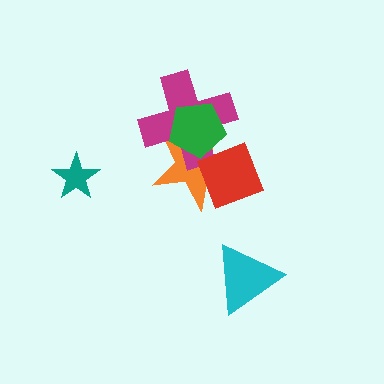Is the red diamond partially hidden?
No, no other shape covers it.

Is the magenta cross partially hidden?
Yes, it is partially covered by another shape.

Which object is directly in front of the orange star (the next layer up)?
The magenta cross is directly in front of the orange star.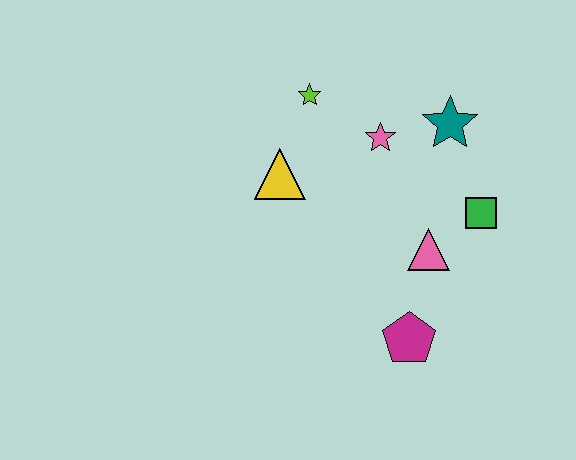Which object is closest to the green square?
The pink triangle is closest to the green square.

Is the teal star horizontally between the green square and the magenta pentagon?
Yes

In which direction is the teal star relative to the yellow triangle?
The teal star is to the right of the yellow triangle.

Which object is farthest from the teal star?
The magenta pentagon is farthest from the teal star.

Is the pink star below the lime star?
Yes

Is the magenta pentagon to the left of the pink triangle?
Yes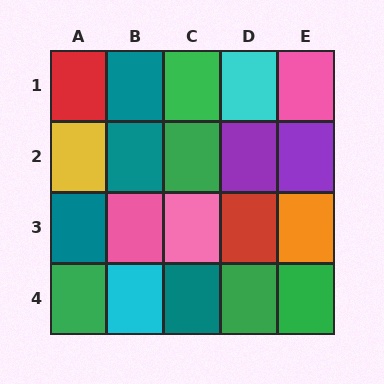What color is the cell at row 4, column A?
Green.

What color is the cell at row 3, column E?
Orange.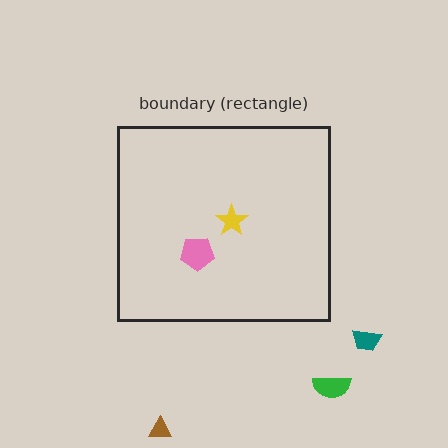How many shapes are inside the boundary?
2 inside, 3 outside.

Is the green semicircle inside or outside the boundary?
Outside.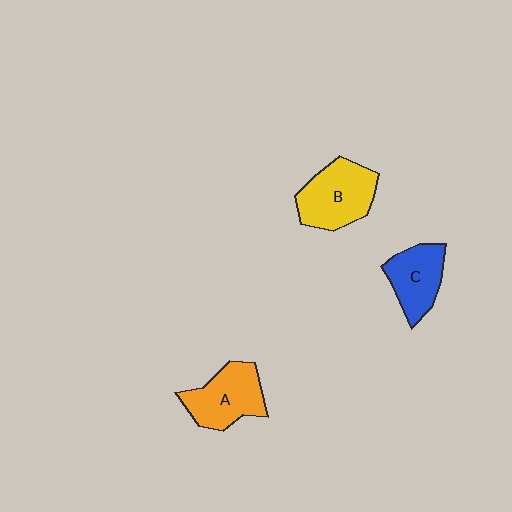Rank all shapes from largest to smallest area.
From largest to smallest: B (yellow), A (orange), C (blue).